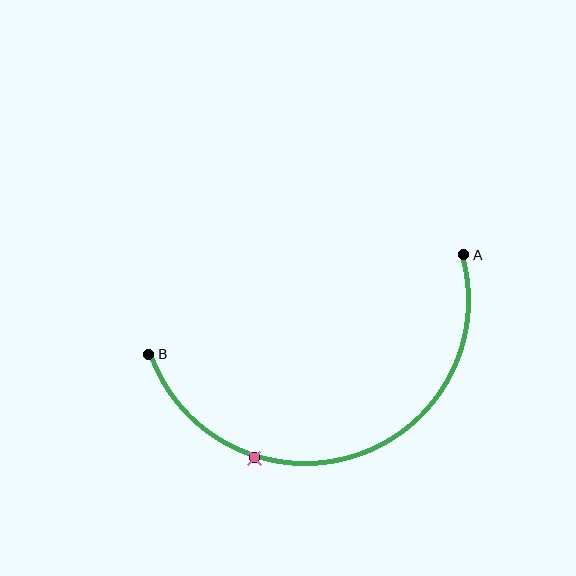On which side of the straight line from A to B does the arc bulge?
The arc bulges below the straight line connecting A and B.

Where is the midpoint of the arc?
The arc midpoint is the point on the curve farthest from the straight line joining A and B. It sits below that line.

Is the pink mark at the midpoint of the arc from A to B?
No. The pink mark lies on the arc but is closer to endpoint B. The arc midpoint would be at the point on the curve equidistant along the arc from both A and B.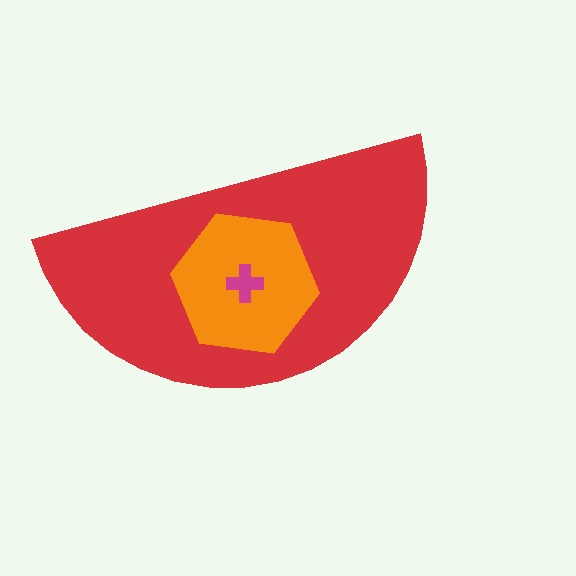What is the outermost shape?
The red semicircle.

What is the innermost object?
The magenta cross.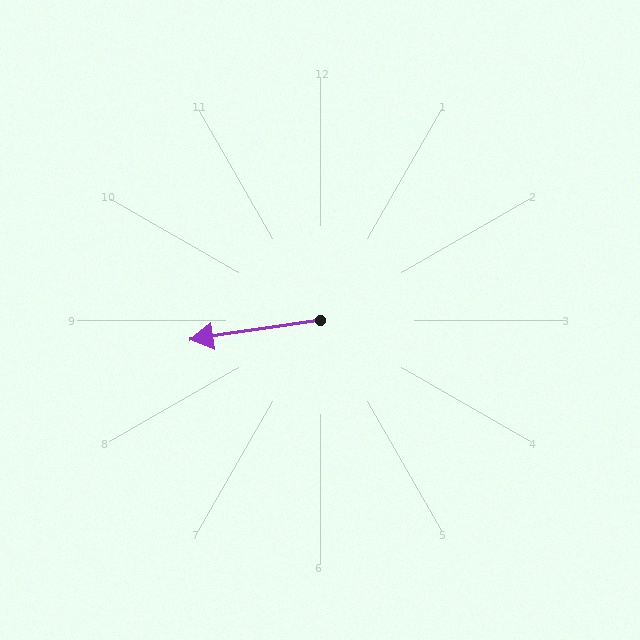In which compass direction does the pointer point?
West.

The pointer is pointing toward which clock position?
Roughly 9 o'clock.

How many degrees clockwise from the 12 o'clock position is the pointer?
Approximately 262 degrees.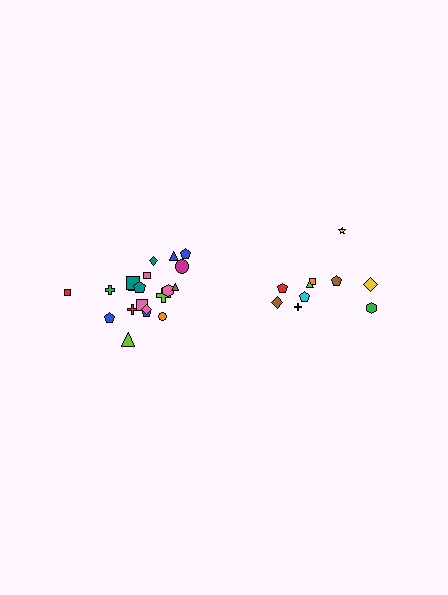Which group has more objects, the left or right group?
The left group.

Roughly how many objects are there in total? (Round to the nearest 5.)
Roughly 30 objects in total.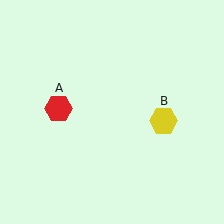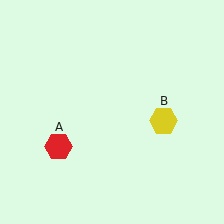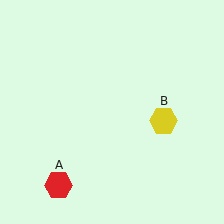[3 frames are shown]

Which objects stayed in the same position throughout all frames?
Yellow hexagon (object B) remained stationary.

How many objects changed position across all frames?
1 object changed position: red hexagon (object A).